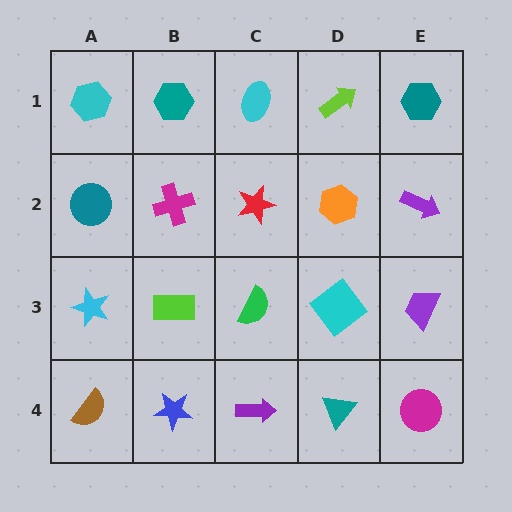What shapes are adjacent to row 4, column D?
A cyan diamond (row 3, column D), a purple arrow (row 4, column C), a magenta circle (row 4, column E).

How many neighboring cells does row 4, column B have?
3.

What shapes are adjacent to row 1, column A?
A teal circle (row 2, column A), a teal hexagon (row 1, column B).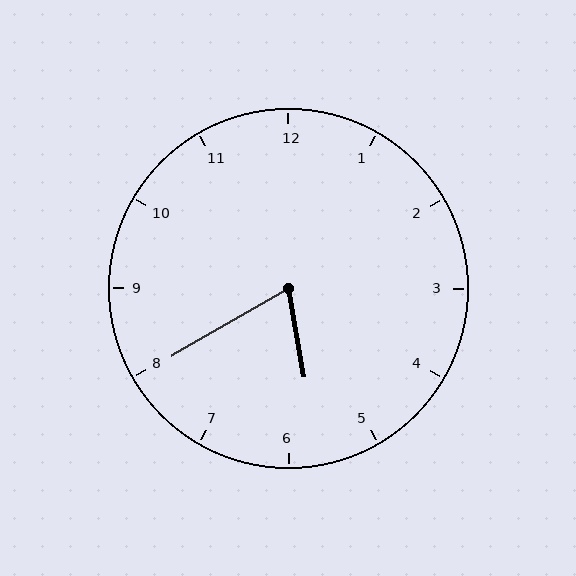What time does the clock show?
5:40.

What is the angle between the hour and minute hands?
Approximately 70 degrees.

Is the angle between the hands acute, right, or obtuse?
It is acute.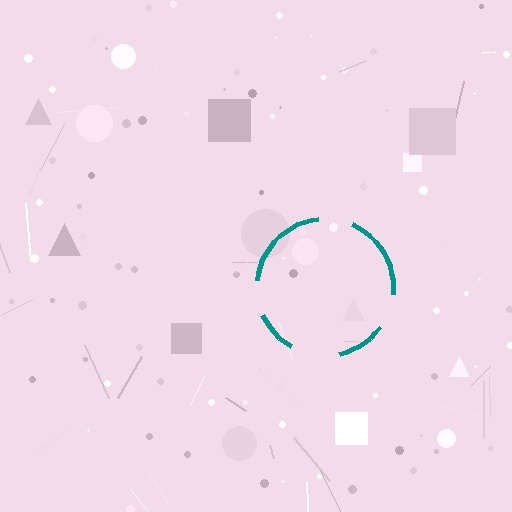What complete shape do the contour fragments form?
The contour fragments form a circle.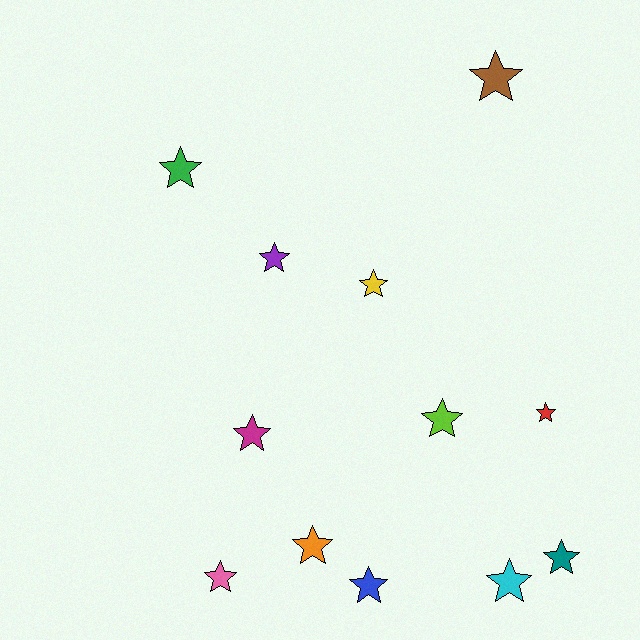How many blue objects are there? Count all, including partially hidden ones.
There is 1 blue object.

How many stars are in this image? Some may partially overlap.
There are 12 stars.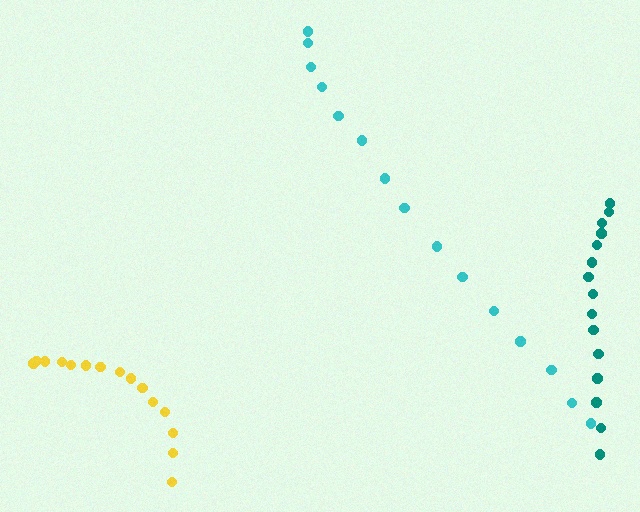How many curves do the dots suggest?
There are 3 distinct paths.